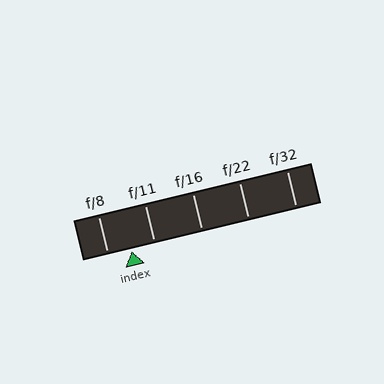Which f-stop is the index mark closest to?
The index mark is closest to f/11.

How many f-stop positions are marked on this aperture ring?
There are 5 f-stop positions marked.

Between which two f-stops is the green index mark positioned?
The index mark is between f/8 and f/11.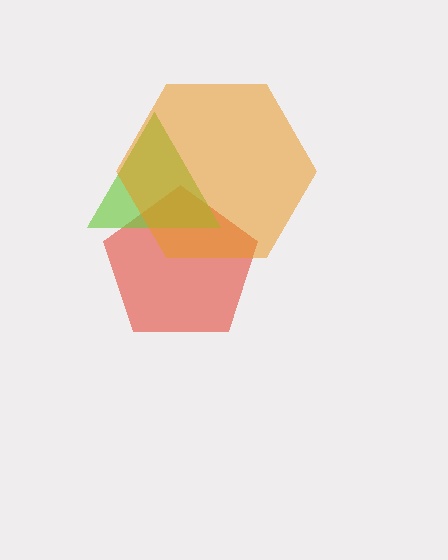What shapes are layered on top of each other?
The layered shapes are: a red pentagon, a lime triangle, an orange hexagon.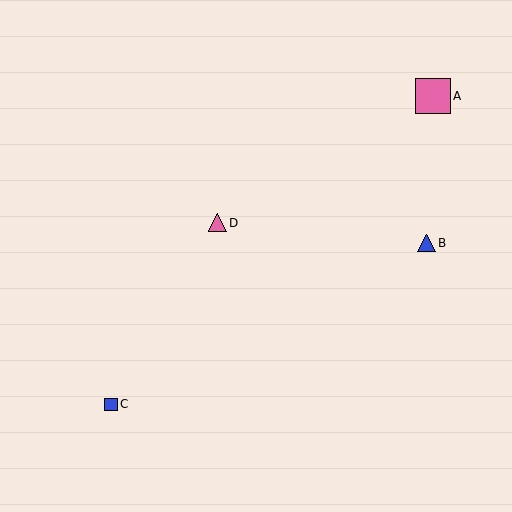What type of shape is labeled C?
Shape C is a blue square.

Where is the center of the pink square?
The center of the pink square is at (433, 96).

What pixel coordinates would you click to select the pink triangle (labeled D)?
Click at (217, 223) to select the pink triangle D.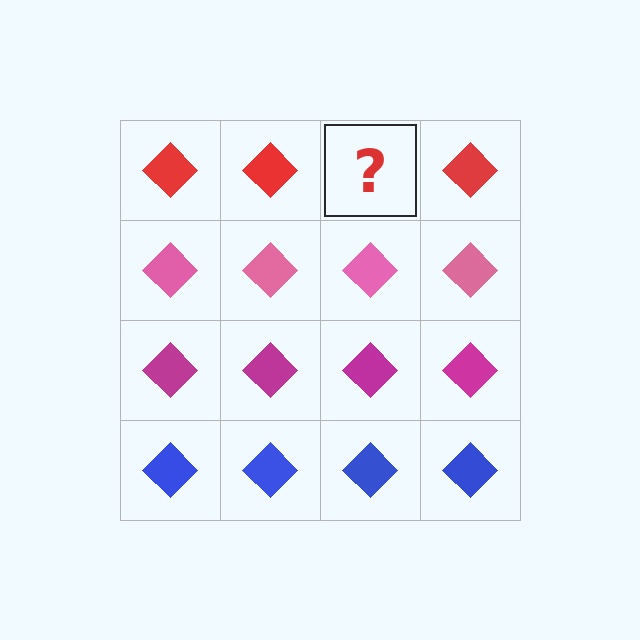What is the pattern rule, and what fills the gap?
The rule is that each row has a consistent color. The gap should be filled with a red diamond.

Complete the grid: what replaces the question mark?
The question mark should be replaced with a red diamond.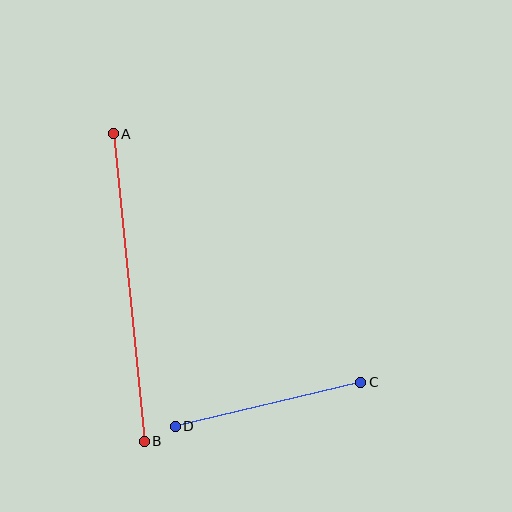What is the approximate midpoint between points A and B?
The midpoint is at approximately (129, 288) pixels.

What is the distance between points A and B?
The distance is approximately 309 pixels.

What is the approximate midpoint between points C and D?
The midpoint is at approximately (268, 404) pixels.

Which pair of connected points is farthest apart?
Points A and B are farthest apart.